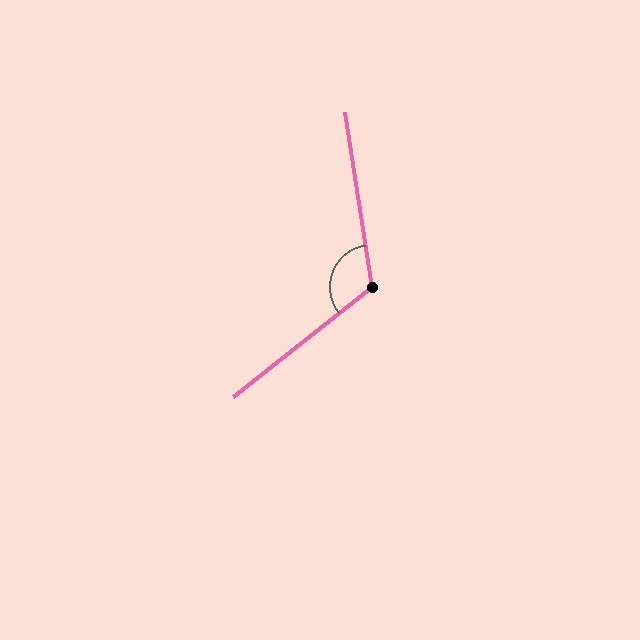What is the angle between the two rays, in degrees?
Approximately 120 degrees.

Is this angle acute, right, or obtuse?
It is obtuse.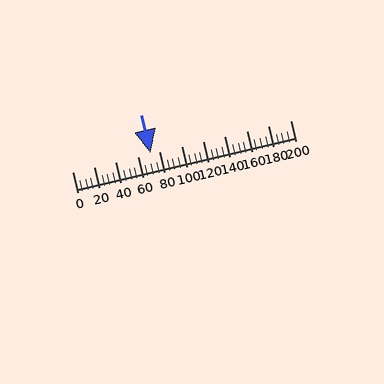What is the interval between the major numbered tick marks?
The major tick marks are spaced 20 units apart.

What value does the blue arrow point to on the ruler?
The blue arrow points to approximately 72.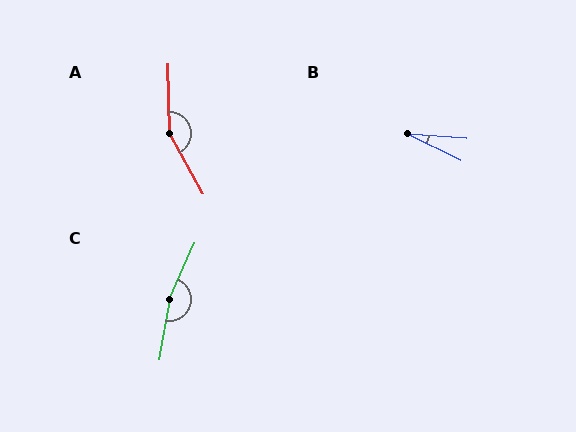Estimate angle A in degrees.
Approximately 152 degrees.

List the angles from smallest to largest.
B (22°), A (152°), C (166°).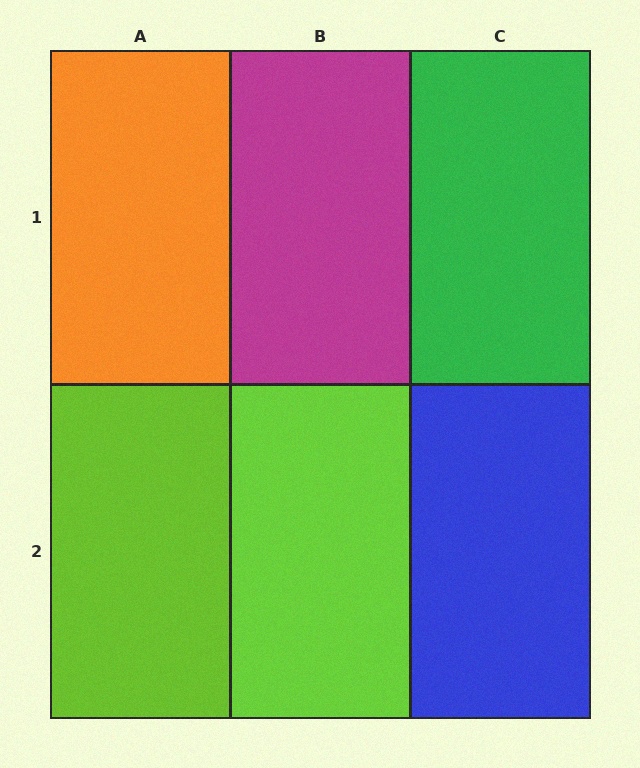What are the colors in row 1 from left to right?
Orange, magenta, green.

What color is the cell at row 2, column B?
Lime.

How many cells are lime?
2 cells are lime.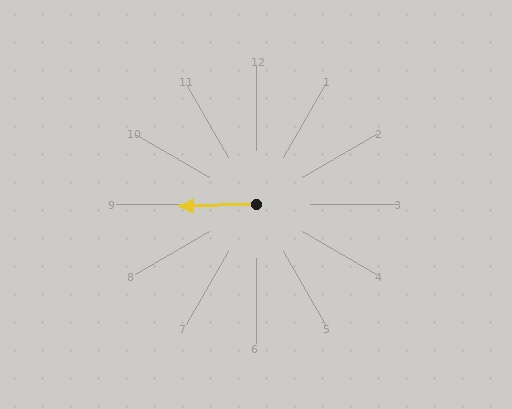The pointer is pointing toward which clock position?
Roughly 9 o'clock.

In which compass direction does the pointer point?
West.